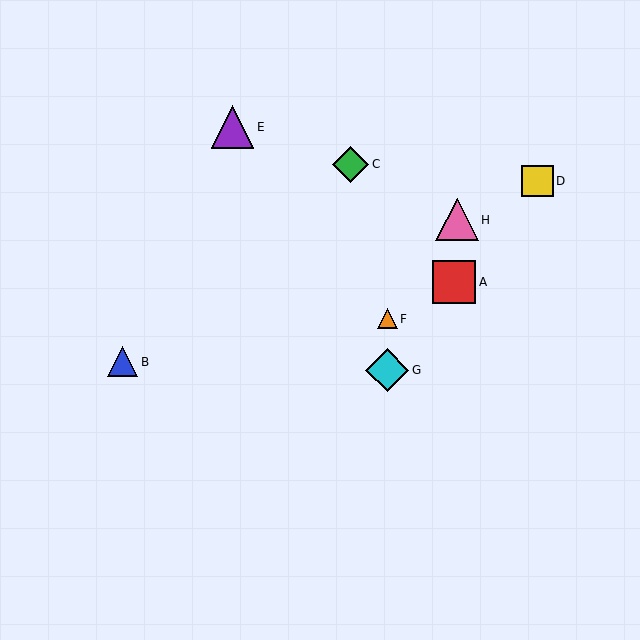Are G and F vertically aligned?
Yes, both are at x≈387.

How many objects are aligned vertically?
2 objects (F, G) are aligned vertically.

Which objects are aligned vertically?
Objects F, G are aligned vertically.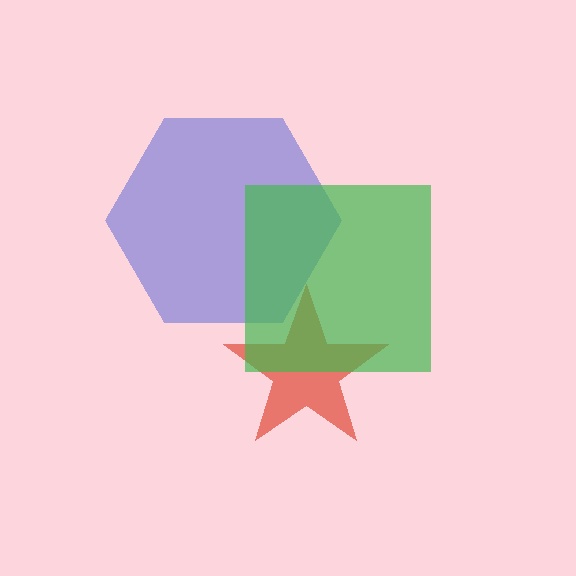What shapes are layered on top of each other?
The layered shapes are: a blue hexagon, a red star, a green square.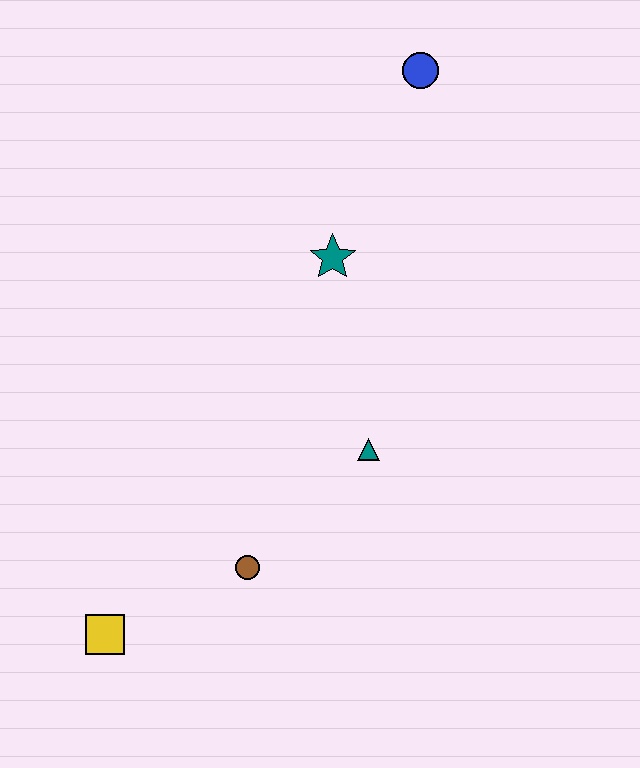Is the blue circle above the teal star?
Yes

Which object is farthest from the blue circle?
The yellow square is farthest from the blue circle.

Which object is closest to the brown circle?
The yellow square is closest to the brown circle.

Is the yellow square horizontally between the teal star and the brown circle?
No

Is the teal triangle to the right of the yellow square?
Yes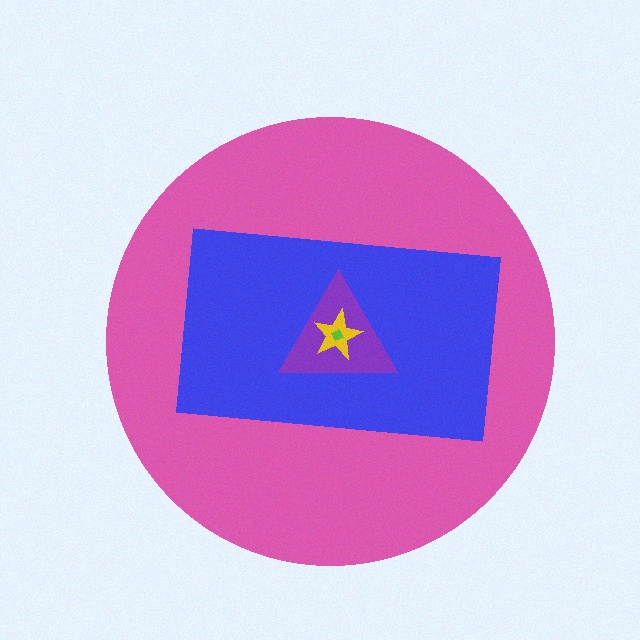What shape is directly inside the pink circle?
The blue rectangle.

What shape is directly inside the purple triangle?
The yellow star.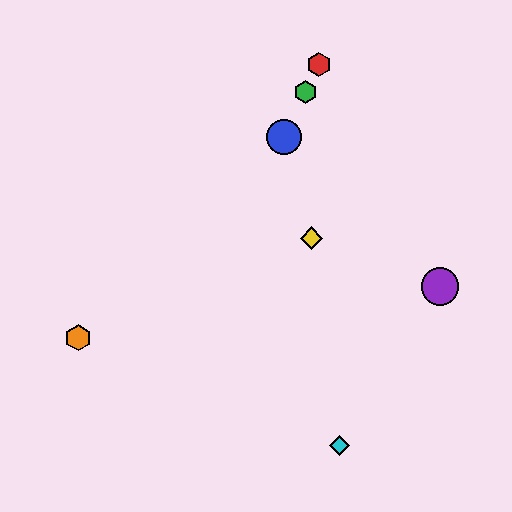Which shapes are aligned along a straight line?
The red hexagon, the blue circle, the green hexagon are aligned along a straight line.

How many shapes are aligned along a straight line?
3 shapes (the red hexagon, the blue circle, the green hexagon) are aligned along a straight line.